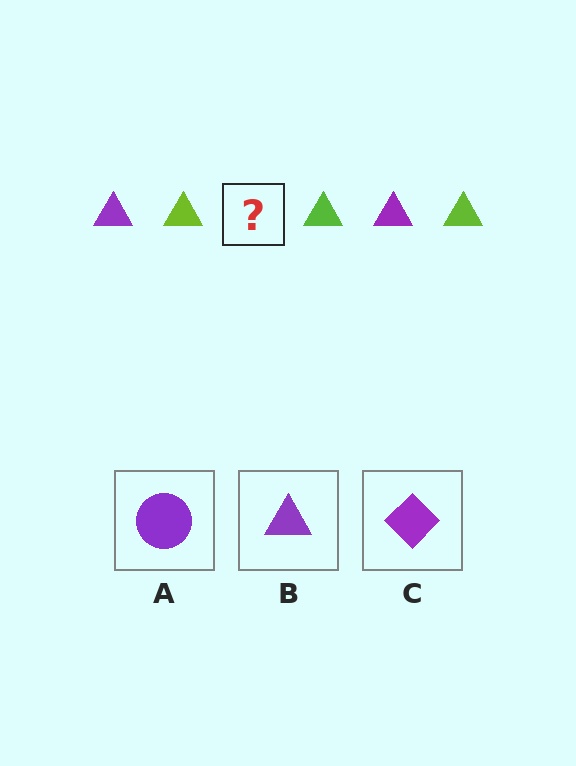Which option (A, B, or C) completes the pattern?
B.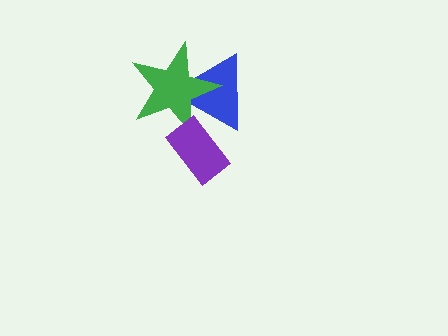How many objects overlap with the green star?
2 objects overlap with the green star.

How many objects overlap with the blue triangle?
2 objects overlap with the blue triangle.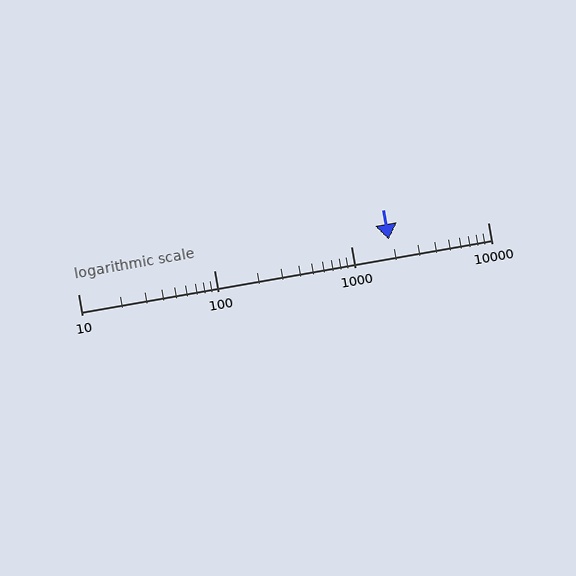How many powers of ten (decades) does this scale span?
The scale spans 3 decades, from 10 to 10000.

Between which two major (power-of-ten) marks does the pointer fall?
The pointer is between 1000 and 10000.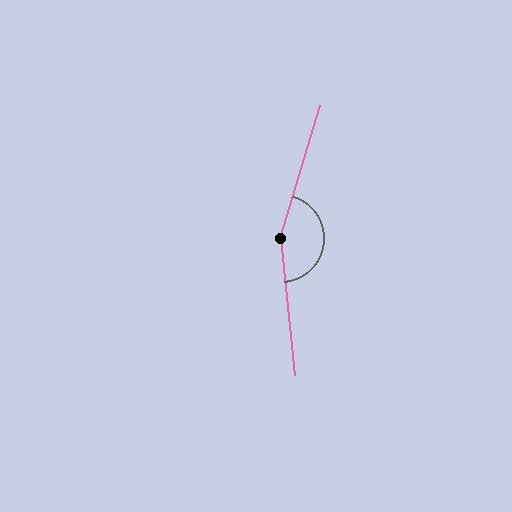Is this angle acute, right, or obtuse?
It is obtuse.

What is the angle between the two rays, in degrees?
Approximately 158 degrees.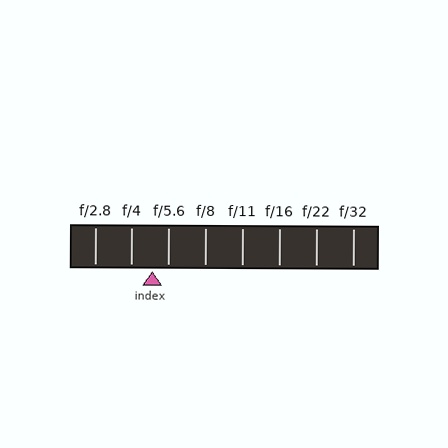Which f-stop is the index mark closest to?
The index mark is closest to f/5.6.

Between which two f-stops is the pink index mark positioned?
The index mark is between f/4 and f/5.6.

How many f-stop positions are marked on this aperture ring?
There are 8 f-stop positions marked.